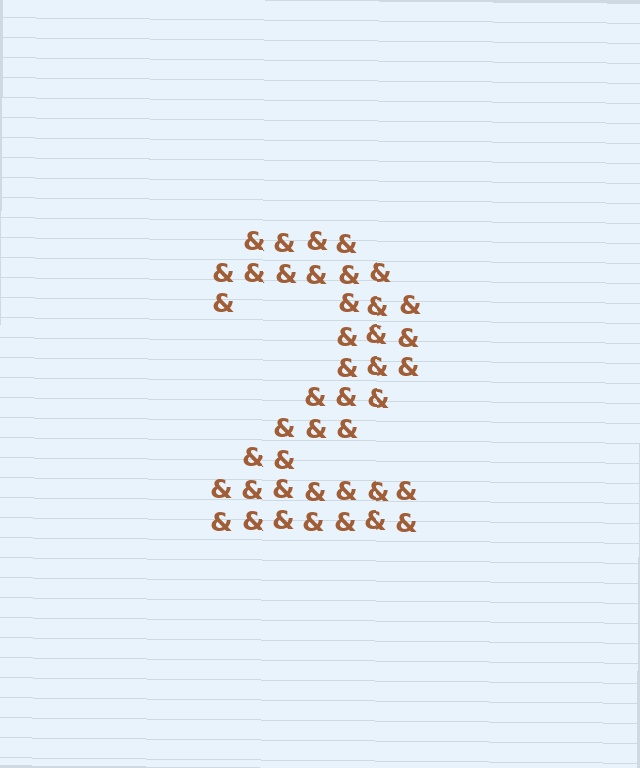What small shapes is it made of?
It is made of small ampersands.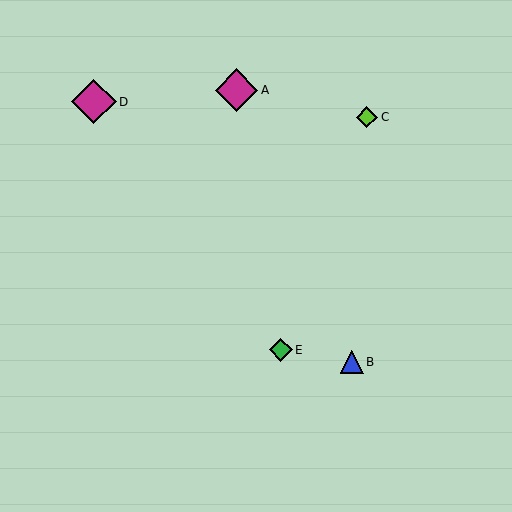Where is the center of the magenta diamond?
The center of the magenta diamond is at (94, 102).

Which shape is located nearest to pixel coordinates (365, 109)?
The lime diamond (labeled C) at (367, 117) is nearest to that location.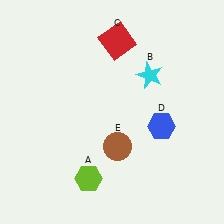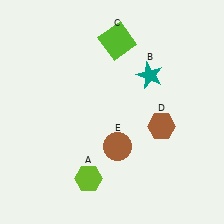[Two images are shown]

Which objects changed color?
B changed from cyan to teal. C changed from red to lime. D changed from blue to brown.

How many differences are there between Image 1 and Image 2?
There are 3 differences between the two images.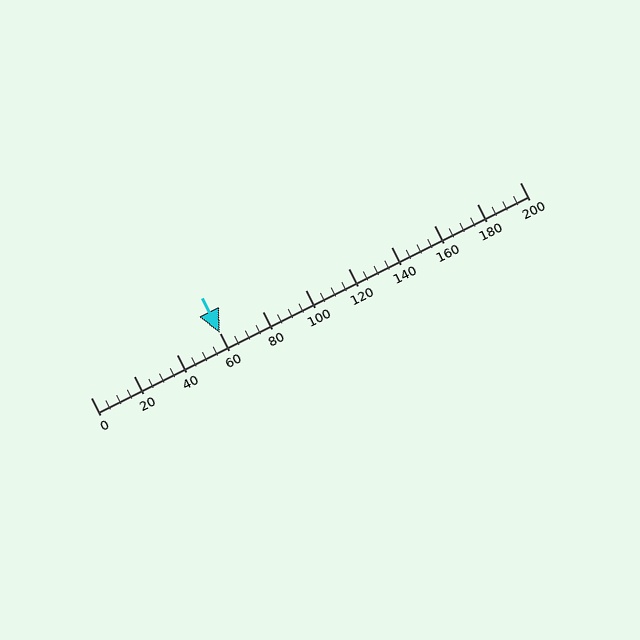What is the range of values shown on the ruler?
The ruler shows values from 0 to 200.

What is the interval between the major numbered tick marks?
The major tick marks are spaced 20 units apart.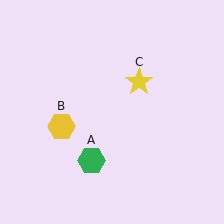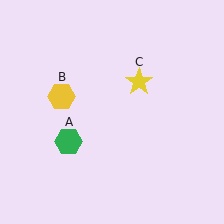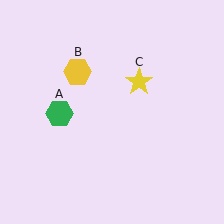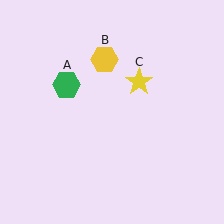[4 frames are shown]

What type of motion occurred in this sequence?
The green hexagon (object A), yellow hexagon (object B) rotated clockwise around the center of the scene.